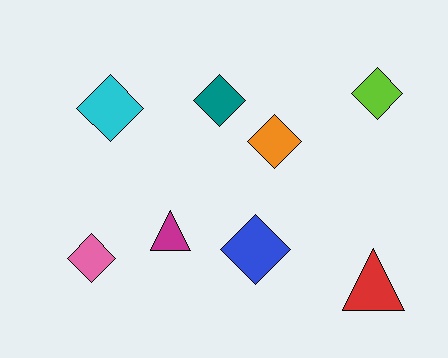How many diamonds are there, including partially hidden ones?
There are 6 diamonds.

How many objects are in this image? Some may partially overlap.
There are 8 objects.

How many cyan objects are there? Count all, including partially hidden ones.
There is 1 cyan object.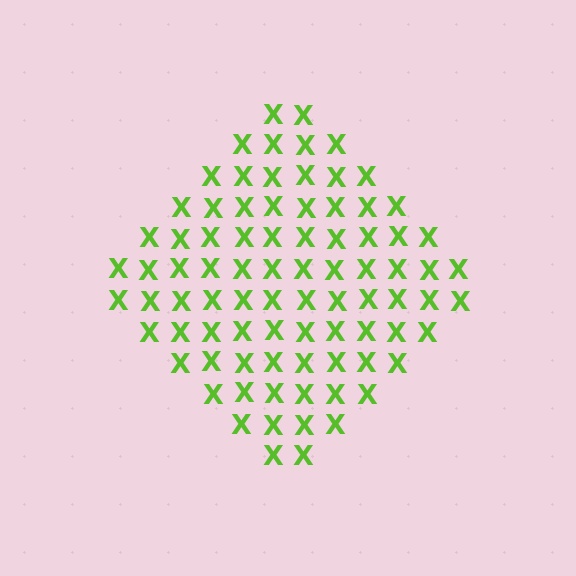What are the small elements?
The small elements are letter X's.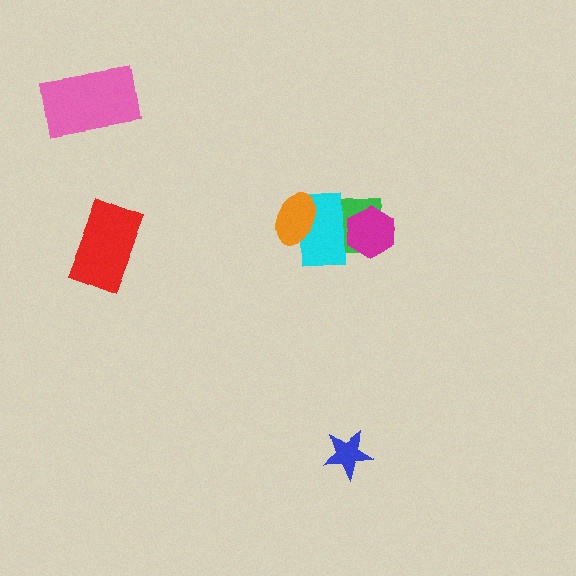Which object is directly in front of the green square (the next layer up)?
The cyan rectangle is directly in front of the green square.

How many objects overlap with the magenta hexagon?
2 objects overlap with the magenta hexagon.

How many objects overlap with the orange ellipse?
2 objects overlap with the orange ellipse.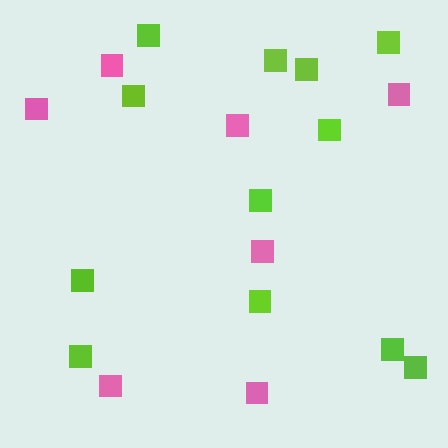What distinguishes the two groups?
There are 2 groups: one group of pink squares (7) and one group of lime squares (12).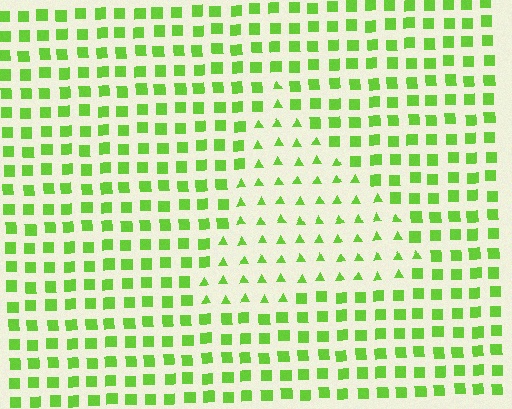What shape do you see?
I see a triangle.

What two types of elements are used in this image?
The image uses triangles inside the triangle region and squares outside it.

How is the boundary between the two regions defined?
The boundary is defined by a change in element shape: triangles inside vs. squares outside. All elements share the same color and spacing.